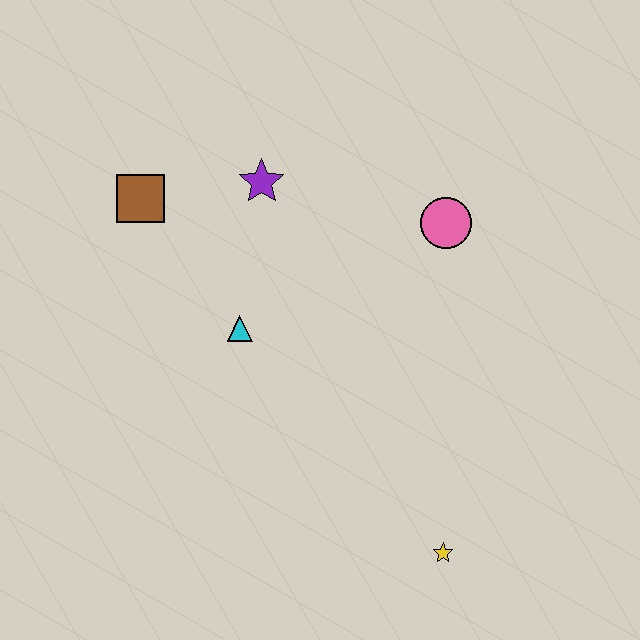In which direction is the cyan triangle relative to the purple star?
The cyan triangle is below the purple star.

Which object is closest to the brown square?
The purple star is closest to the brown square.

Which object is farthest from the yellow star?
The brown square is farthest from the yellow star.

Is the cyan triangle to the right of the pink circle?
No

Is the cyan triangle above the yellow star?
Yes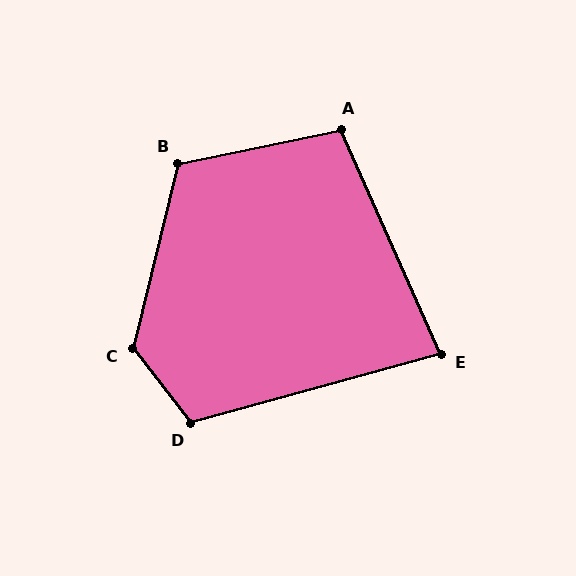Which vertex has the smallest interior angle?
E, at approximately 81 degrees.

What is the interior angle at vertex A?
Approximately 103 degrees (obtuse).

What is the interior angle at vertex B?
Approximately 115 degrees (obtuse).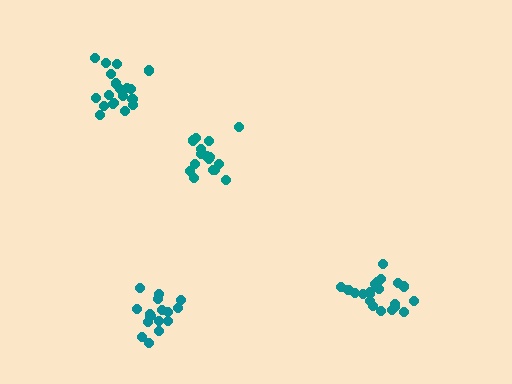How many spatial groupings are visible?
There are 4 spatial groupings.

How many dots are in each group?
Group 1: 16 dots, Group 2: 16 dots, Group 3: 19 dots, Group 4: 21 dots (72 total).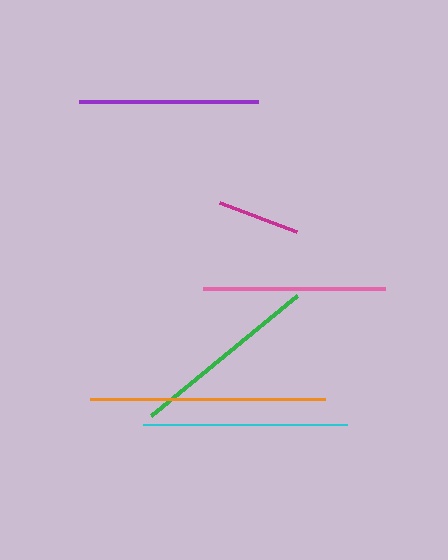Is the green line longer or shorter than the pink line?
The green line is longer than the pink line.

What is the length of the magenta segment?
The magenta segment is approximately 83 pixels long.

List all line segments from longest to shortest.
From longest to shortest: orange, cyan, green, pink, purple, magenta.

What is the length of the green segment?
The green segment is approximately 189 pixels long.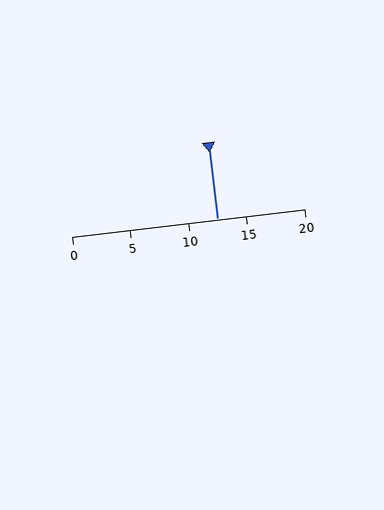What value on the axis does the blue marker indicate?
The marker indicates approximately 12.5.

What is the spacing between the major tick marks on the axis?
The major ticks are spaced 5 apart.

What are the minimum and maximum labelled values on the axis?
The axis runs from 0 to 20.